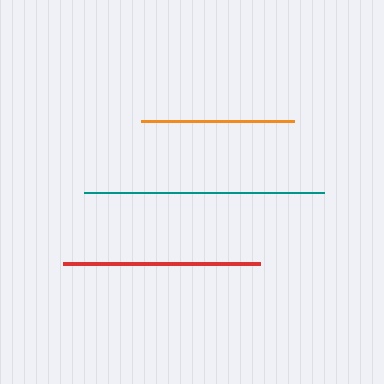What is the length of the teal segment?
The teal segment is approximately 240 pixels long.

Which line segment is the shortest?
The orange line is the shortest at approximately 153 pixels.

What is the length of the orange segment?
The orange segment is approximately 153 pixels long.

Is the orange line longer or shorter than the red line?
The red line is longer than the orange line.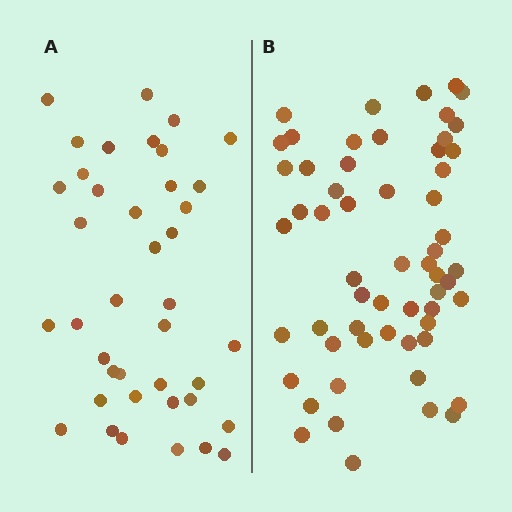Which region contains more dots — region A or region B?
Region B (the right region) has more dots.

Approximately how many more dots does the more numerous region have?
Region B has approximately 20 more dots than region A.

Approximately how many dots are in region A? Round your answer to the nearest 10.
About 40 dots.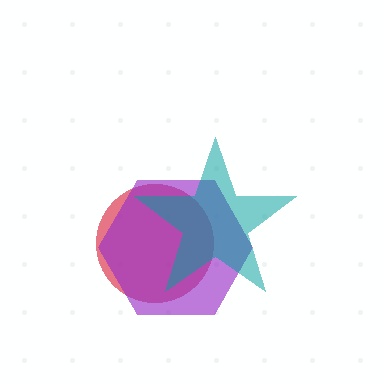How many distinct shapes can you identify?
There are 3 distinct shapes: a red circle, a purple hexagon, a teal star.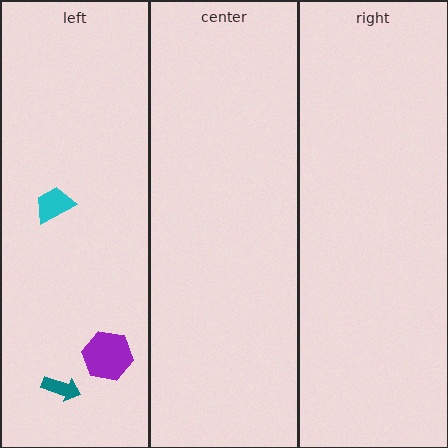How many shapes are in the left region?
3.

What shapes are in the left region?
The purple hexagon, the cyan trapezoid, the teal arrow.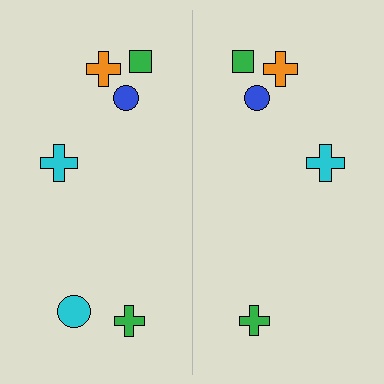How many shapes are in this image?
There are 11 shapes in this image.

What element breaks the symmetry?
A cyan circle is missing from the right side.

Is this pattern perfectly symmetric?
No, the pattern is not perfectly symmetric. A cyan circle is missing from the right side.